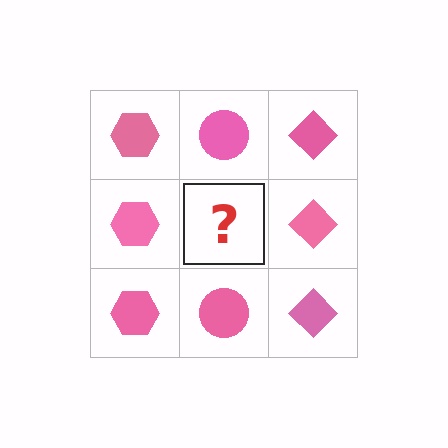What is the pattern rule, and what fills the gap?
The rule is that each column has a consistent shape. The gap should be filled with a pink circle.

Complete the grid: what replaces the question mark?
The question mark should be replaced with a pink circle.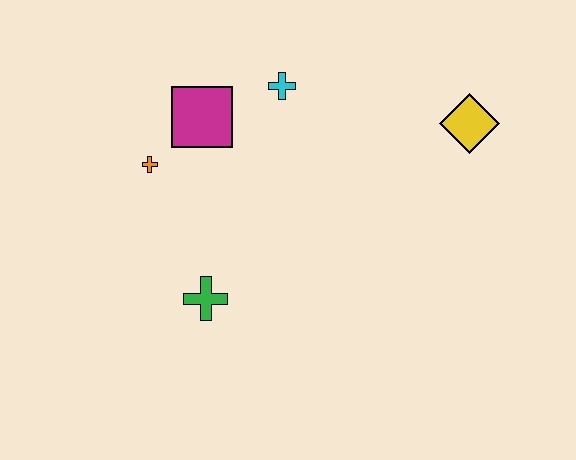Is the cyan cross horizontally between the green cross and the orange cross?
No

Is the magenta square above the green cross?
Yes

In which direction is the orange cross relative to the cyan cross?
The orange cross is to the left of the cyan cross.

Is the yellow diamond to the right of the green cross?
Yes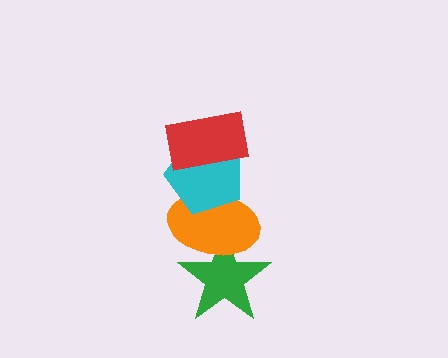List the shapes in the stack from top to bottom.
From top to bottom: the red rectangle, the cyan pentagon, the orange ellipse, the green star.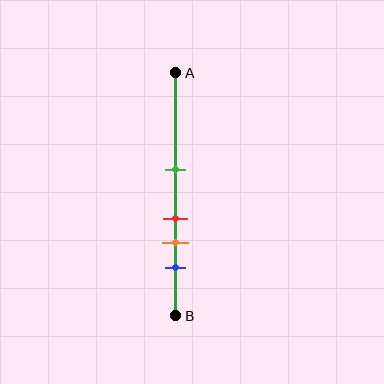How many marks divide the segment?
There are 4 marks dividing the segment.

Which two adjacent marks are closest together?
The red and orange marks are the closest adjacent pair.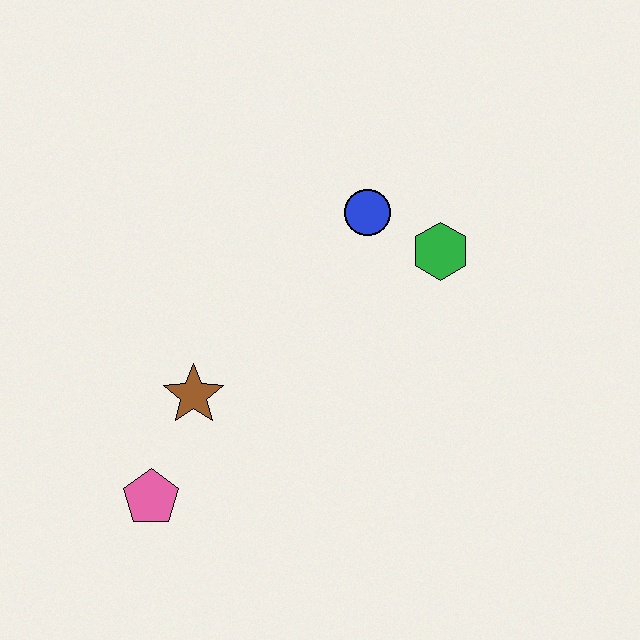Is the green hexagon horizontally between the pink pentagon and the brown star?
No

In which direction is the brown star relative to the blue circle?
The brown star is below the blue circle.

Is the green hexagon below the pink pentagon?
No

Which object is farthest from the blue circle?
The pink pentagon is farthest from the blue circle.